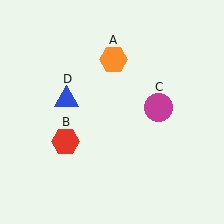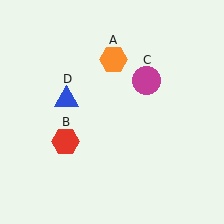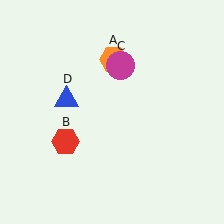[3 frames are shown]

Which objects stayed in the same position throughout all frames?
Orange hexagon (object A) and red hexagon (object B) and blue triangle (object D) remained stationary.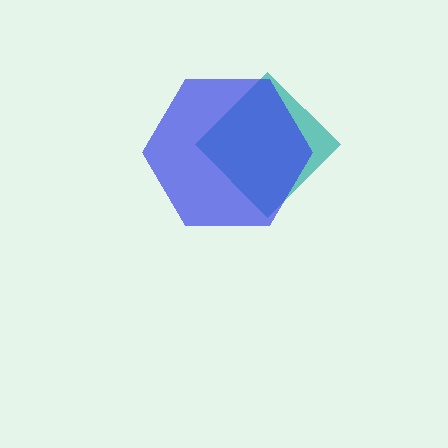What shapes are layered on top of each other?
The layered shapes are: a teal diamond, a blue hexagon.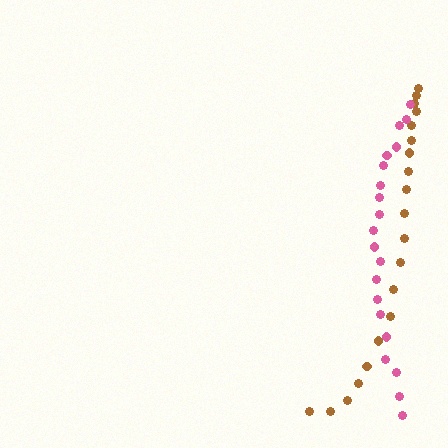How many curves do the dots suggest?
There are 2 distinct paths.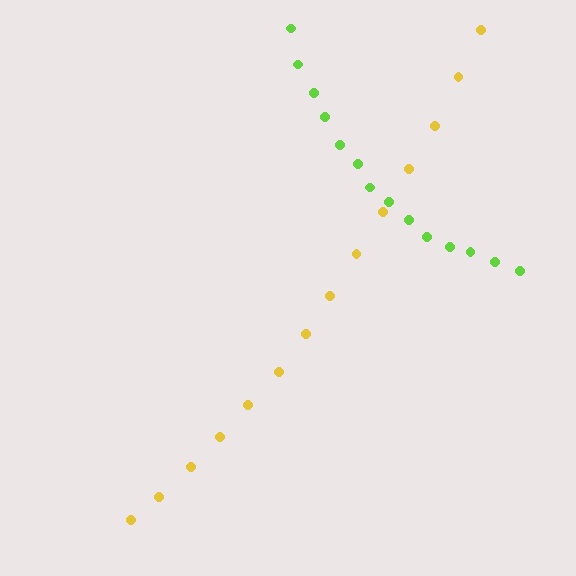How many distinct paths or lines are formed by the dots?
There are 2 distinct paths.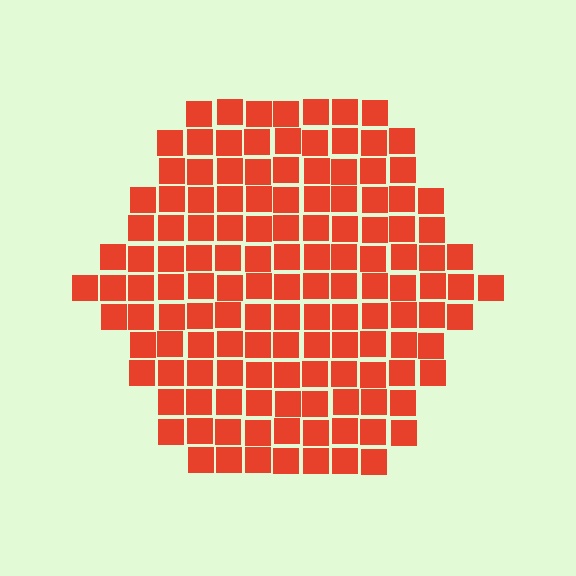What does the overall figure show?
The overall figure shows a hexagon.